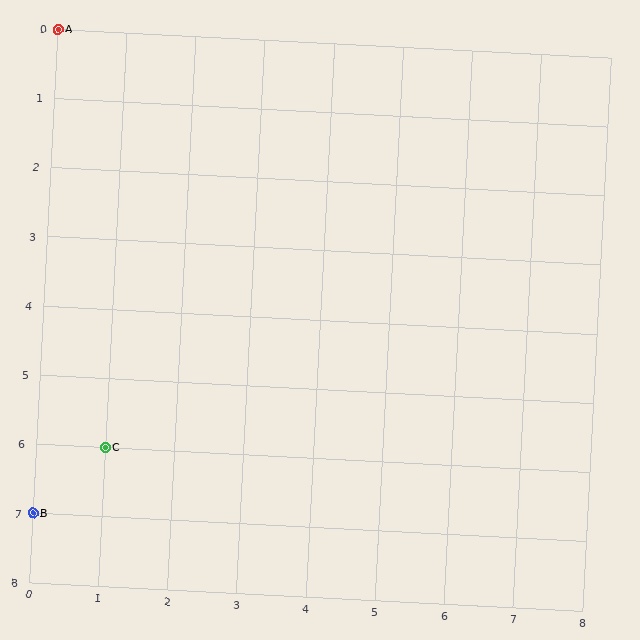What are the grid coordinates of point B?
Point B is at grid coordinates (0, 7).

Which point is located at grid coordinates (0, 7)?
Point B is at (0, 7).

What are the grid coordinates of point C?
Point C is at grid coordinates (1, 6).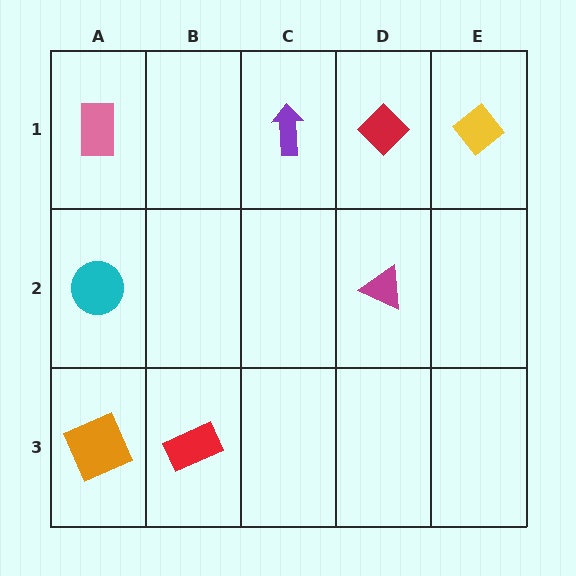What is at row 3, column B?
A red rectangle.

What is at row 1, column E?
A yellow diamond.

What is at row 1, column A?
A pink rectangle.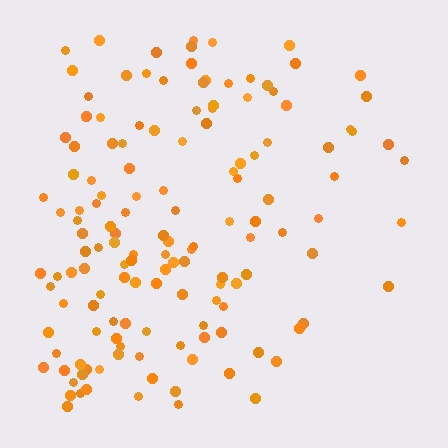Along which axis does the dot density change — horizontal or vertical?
Horizontal.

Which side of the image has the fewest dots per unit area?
The right.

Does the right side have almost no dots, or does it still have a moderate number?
Still a moderate number, just noticeably fewer than the left.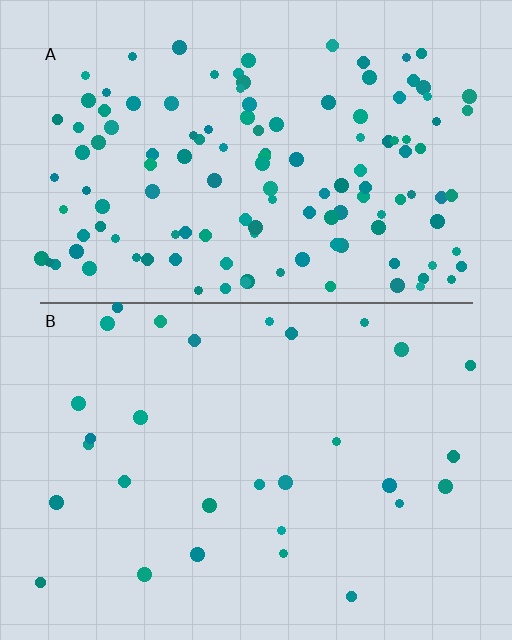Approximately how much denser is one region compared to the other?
Approximately 4.4× — region A over region B.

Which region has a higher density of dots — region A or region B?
A (the top).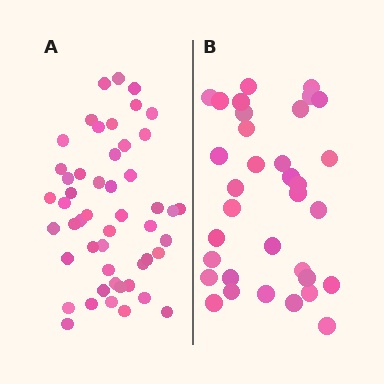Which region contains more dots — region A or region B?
Region A (the left region) has more dots.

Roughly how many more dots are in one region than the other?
Region A has approximately 15 more dots than region B.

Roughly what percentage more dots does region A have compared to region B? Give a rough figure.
About 45% more.